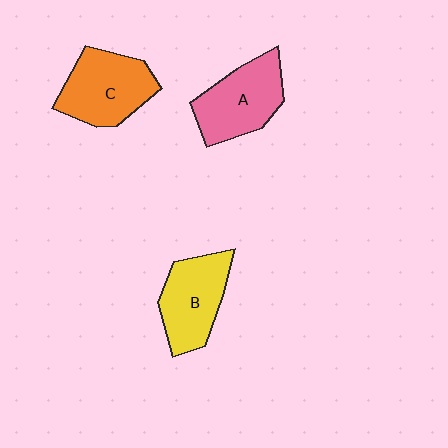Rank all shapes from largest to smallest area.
From largest to smallest: C (orange), A (pink), B (yellow).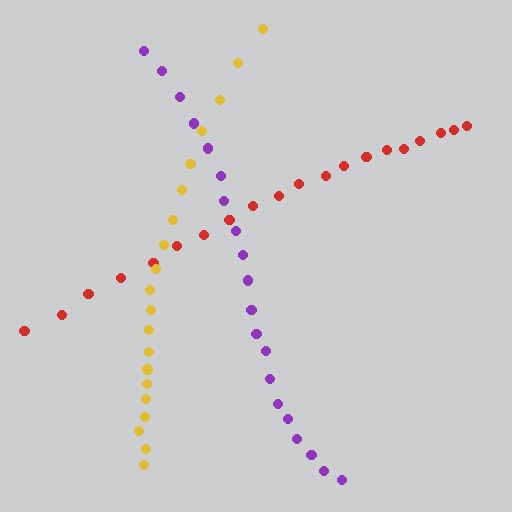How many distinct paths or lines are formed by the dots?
There are 3 distinct paths.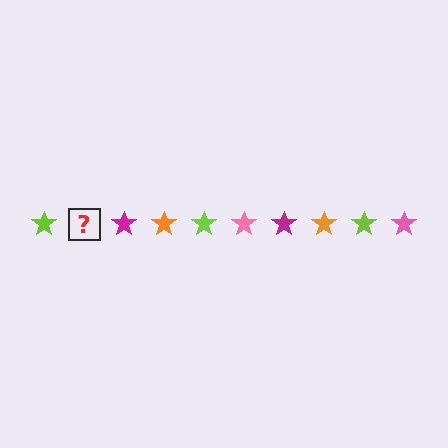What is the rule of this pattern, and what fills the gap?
The rule is that the pattern cycles through lime, pink, magenta, orange stars. The gap should be filled with a pink star.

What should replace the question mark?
The question mark should be replaced with a pink star.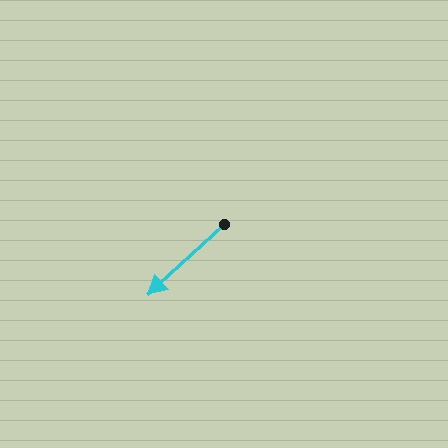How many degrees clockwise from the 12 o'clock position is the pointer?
Approximately 227 degrees.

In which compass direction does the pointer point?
Southwest.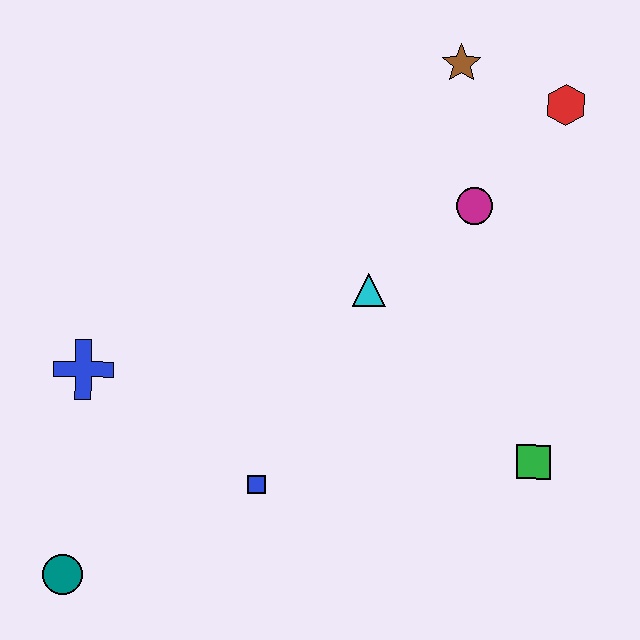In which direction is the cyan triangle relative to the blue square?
The cyan triangle is above the blue square.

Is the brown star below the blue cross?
No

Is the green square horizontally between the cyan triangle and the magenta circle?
No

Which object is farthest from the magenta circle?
The teal circle is farthest from the magenta circle.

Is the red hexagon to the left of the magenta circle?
No